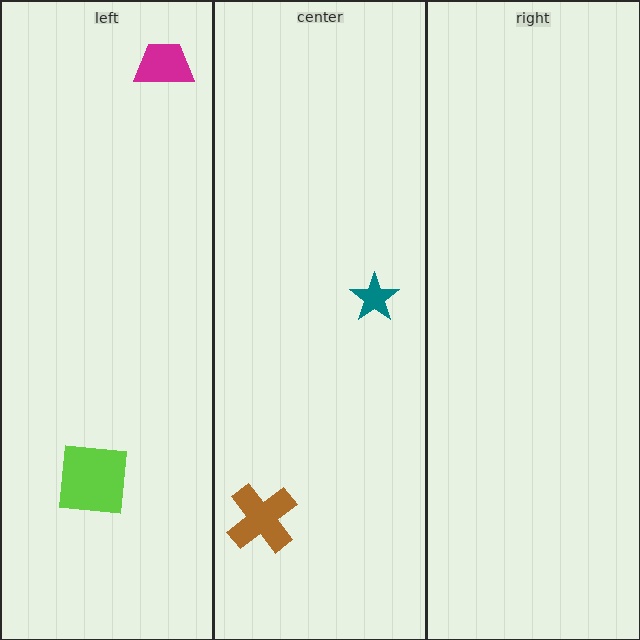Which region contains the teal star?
The center region.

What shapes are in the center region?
The brown cross, the teal star.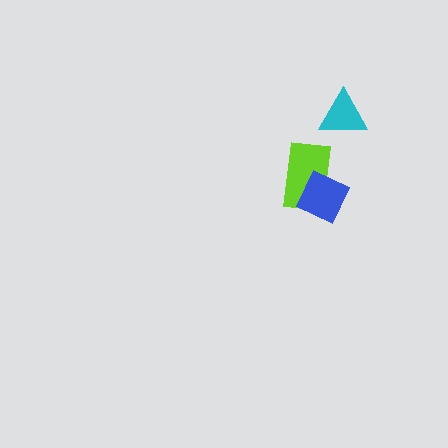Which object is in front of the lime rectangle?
The blue diamond is in front of the lime rectangle.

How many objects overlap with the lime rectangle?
1 object overlaps with the lime rectangle.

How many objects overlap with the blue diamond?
1 object overlaps with the blue diamond.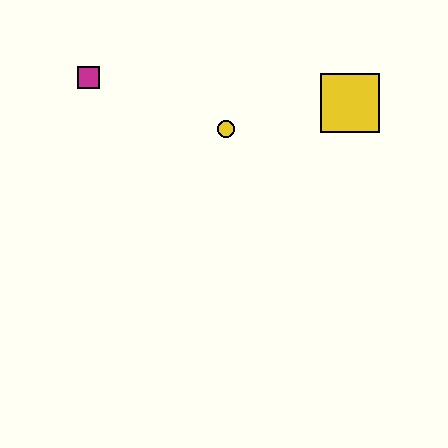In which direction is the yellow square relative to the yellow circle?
The yellow square is to the right of the yellow circle.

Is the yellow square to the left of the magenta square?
No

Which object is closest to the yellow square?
The yellow circle is closest to the yellow square.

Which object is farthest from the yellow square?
The magenta square is farthest from the yellow square.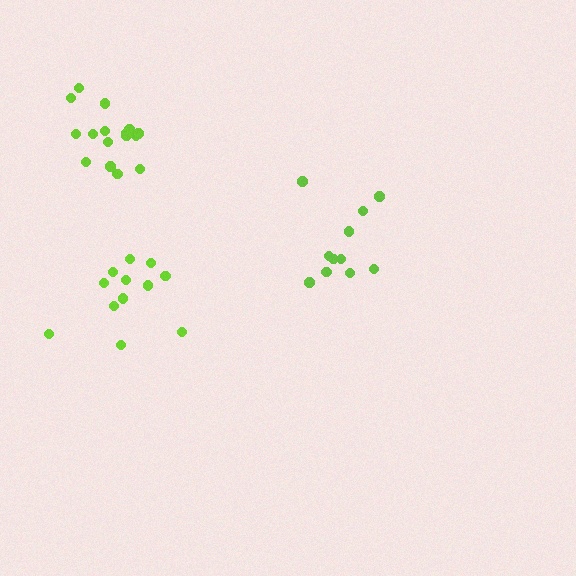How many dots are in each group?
Group 1: 11 dots, Group 2: 12 dots, Group 3: 16 dots (39 total).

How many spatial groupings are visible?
There are 3 spatial groupings.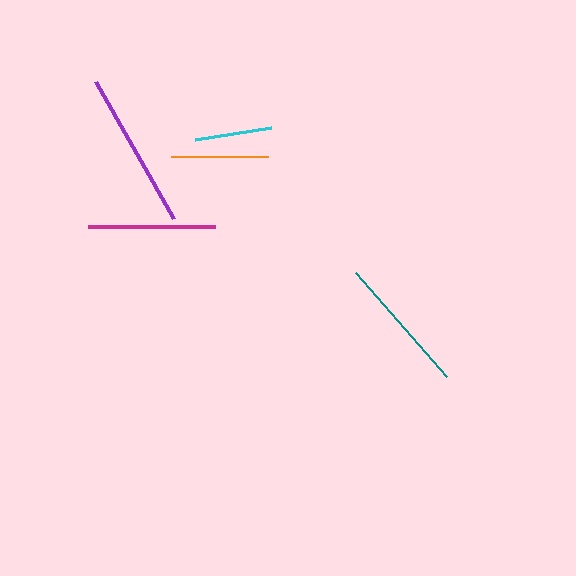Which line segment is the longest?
The purple line is the longest at approximately 158 pixels.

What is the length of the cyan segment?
The cyan segment is approximately 77 pixels long.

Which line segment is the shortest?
The cyan line is the shortest at approximately 77 pixels.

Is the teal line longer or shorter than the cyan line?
The teal line is longer than the cyan line.